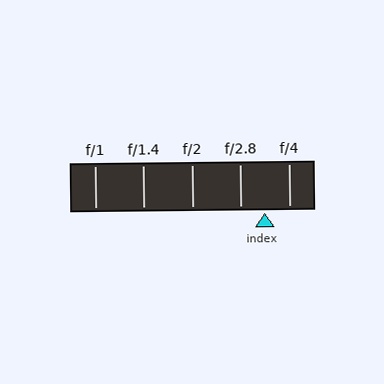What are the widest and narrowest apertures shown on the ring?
The widest aperture shown is f/1 and the narrowest is f/4.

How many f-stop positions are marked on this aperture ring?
There are 5 f-stop positions marked.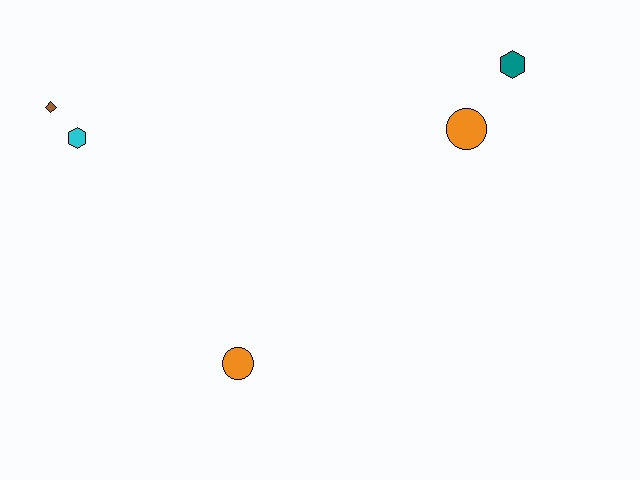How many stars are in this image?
There are no stars.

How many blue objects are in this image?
There are no blue objects.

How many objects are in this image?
There are 5 objects.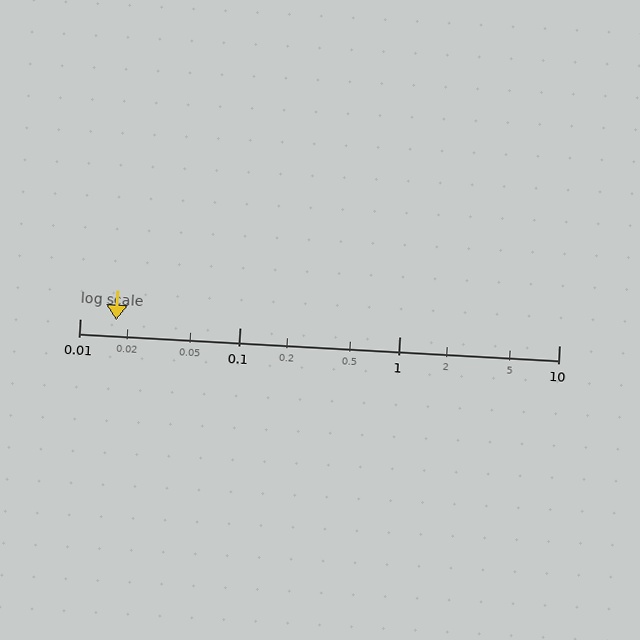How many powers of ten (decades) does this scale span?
The scale spans 3 decades, from 0.01 to 10.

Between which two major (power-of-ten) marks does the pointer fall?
The pointer is between 0.01 and 0.1.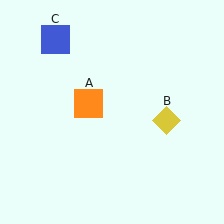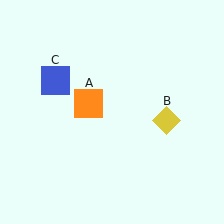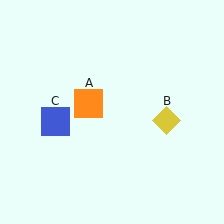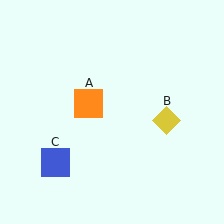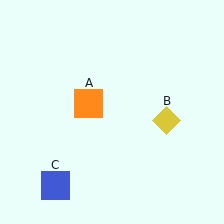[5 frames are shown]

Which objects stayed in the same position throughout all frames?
Orange square (object A) and yellow diamond (object B) remained stationary.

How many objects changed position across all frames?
1 object changed position: blue square (object C).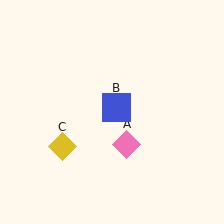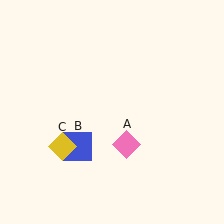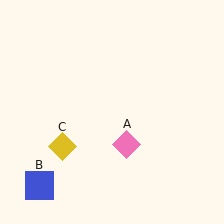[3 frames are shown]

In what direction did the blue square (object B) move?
The blue square (object B) moved down and to the left.